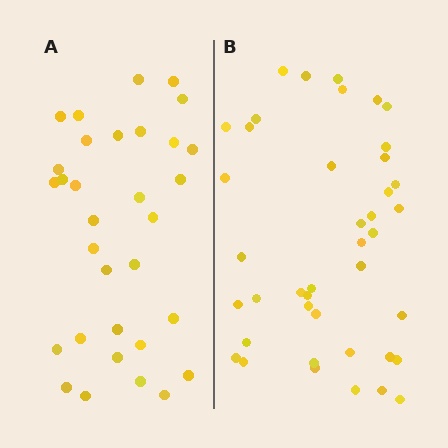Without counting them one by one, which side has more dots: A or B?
Region B (the right region) has more dots.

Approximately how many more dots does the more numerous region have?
Region B has roughly 8 or so more dots than region A.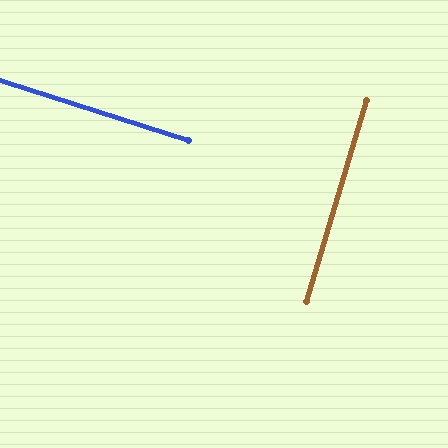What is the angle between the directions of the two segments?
Approximately 89 degrees.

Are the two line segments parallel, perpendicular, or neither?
Perpendicular — they meet at approximately 89°.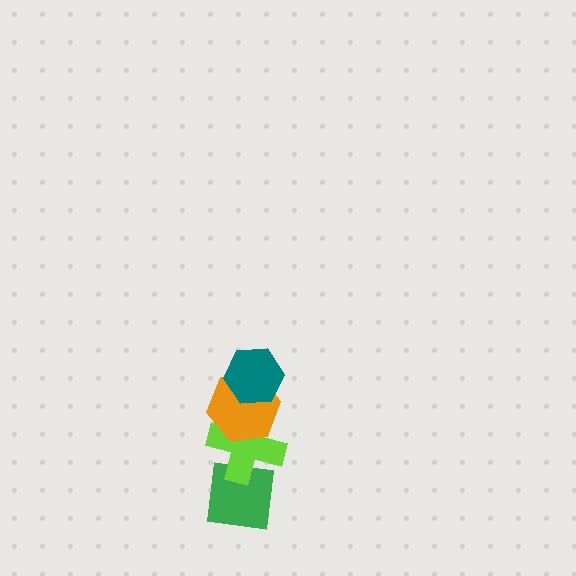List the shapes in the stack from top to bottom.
From top to bottom: the teal hexagon, the orange hexagon, the lime cross, the green square.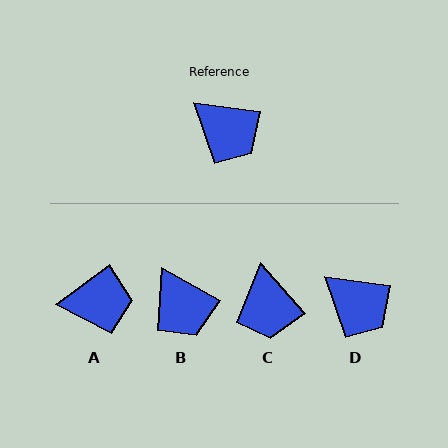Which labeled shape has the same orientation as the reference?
D.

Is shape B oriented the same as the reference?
No, it is off by about 22 degrees.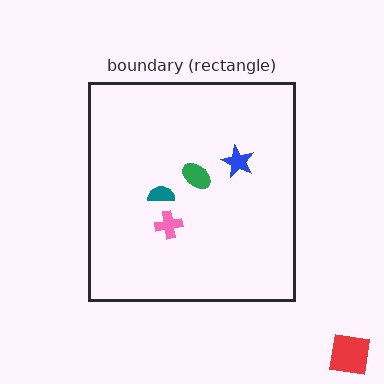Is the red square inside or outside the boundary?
Outside.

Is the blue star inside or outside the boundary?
Inside.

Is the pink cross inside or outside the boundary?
Inside.